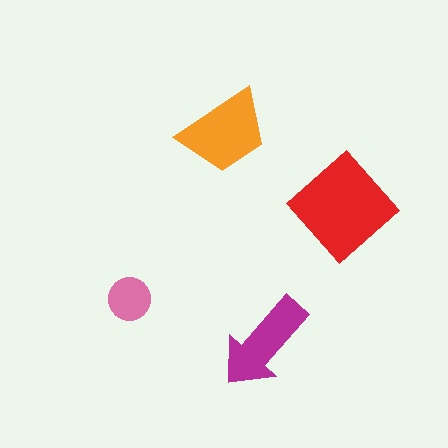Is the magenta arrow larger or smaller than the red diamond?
Smaller.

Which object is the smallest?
The pink circle.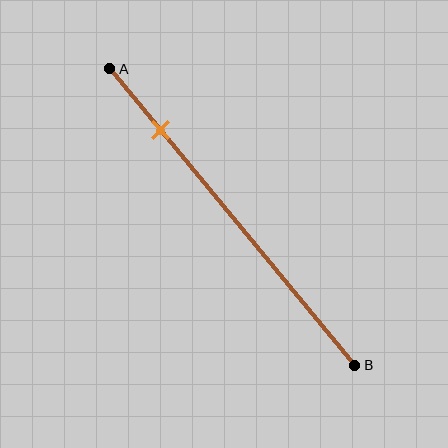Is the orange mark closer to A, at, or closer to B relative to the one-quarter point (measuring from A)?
The orange mark is closer to point A than the one-quarter point of segment AB.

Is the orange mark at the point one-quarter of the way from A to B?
No, the mark is at about 20% from A, not at the 25% one-quarter point.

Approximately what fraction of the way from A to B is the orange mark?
The orange mark is approximately 20% of the way from A to B.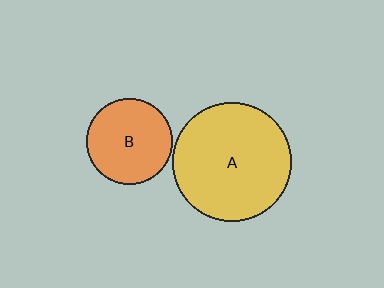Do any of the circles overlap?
No, none of the circles overlap.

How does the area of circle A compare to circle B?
Approximately 1.9 times.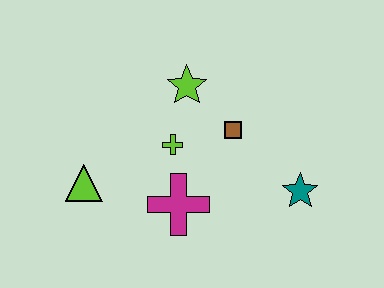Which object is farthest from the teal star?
The lime triangle is farthest from the teal star.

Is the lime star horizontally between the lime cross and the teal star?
Yes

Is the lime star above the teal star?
Yes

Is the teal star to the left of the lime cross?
No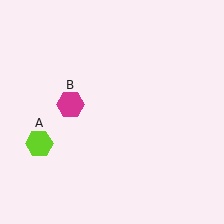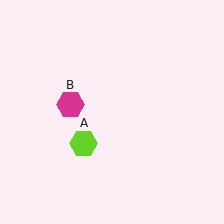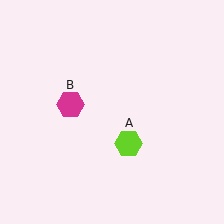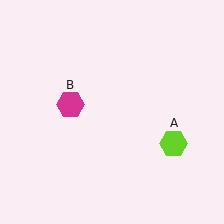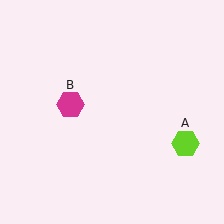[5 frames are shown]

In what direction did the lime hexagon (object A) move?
The lime hexagon (object A) moved right.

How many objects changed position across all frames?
1 object changed position: lime hexagon (object A).